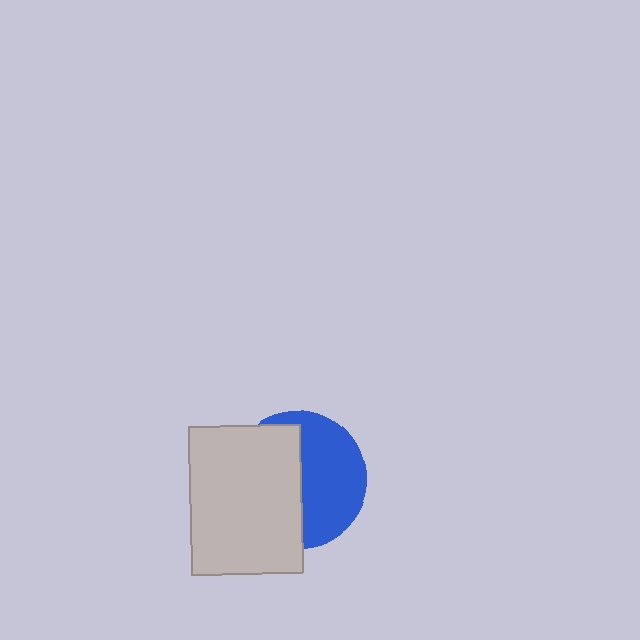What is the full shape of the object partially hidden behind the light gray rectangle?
The partially hidden object is a blue circle.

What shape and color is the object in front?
The object in front is a light gray rectangle.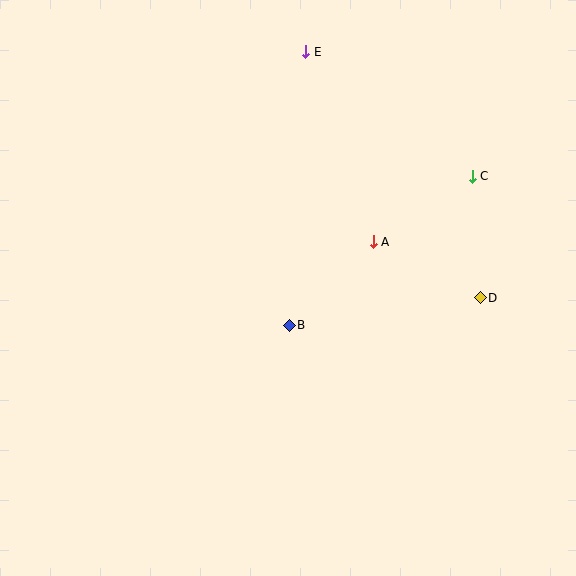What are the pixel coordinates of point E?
Point E is at (306, 52).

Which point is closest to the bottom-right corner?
Point D is closest to the bottom-right corner.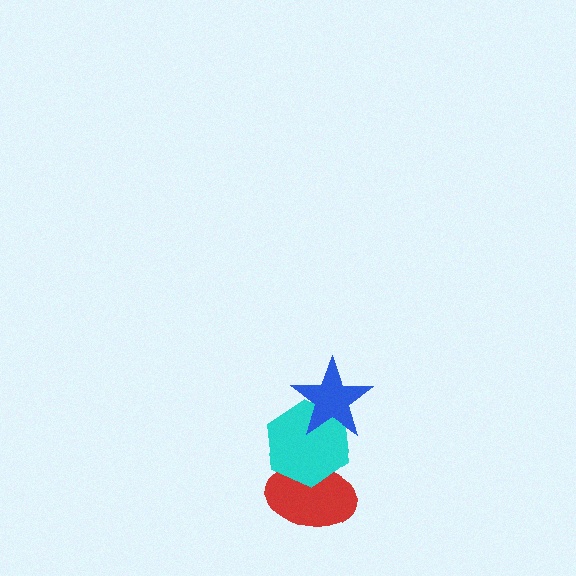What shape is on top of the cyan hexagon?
The blue star is on top of the cyan hexagon.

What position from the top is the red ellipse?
The red ellipse is 3rd from the top.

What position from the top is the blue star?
The blue star is 1st from the top.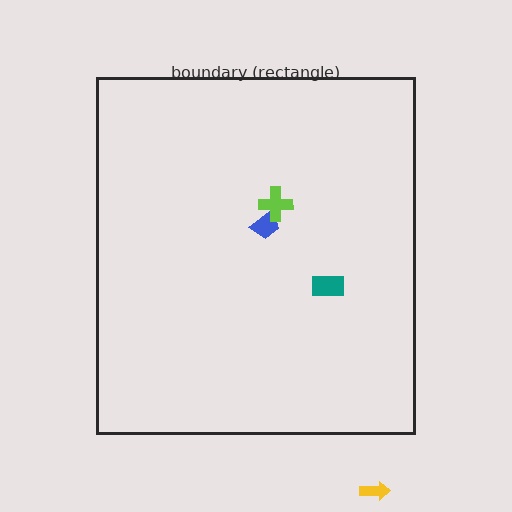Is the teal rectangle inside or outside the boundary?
Inside.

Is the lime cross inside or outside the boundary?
Inside.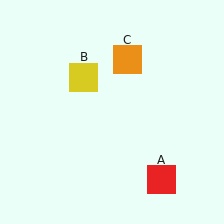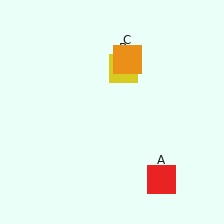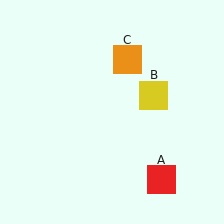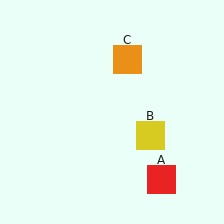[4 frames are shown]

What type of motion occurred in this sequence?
The yellow square (object B) rotated clockwise around the center of the scene.